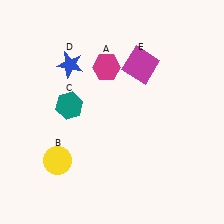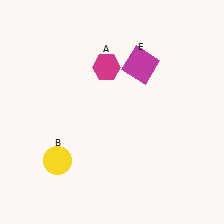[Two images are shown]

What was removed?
The teal hexagon (C), the blue star (D) were removed in Image 2.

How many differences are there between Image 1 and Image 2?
There are 2 differences between the two images.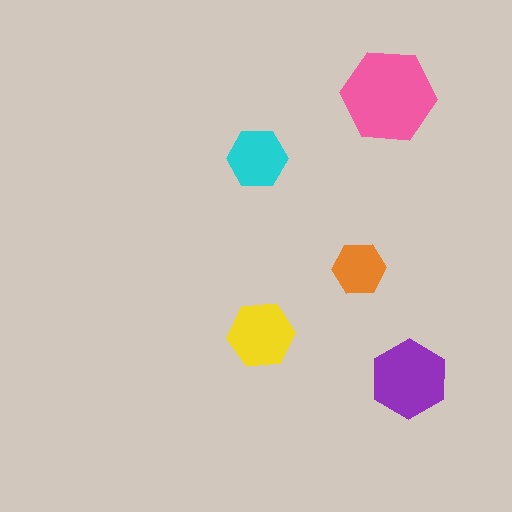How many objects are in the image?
There are 5 objects in the image.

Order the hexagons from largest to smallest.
the pink one, the purple one, the yellow one, the cyan one, the orange one.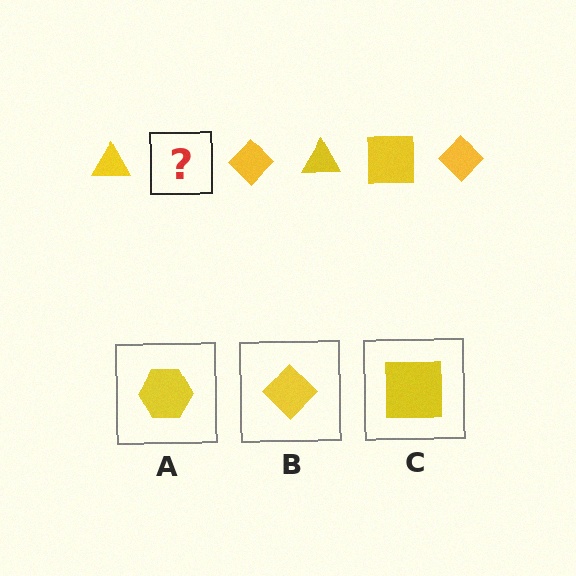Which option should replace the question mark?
Option C.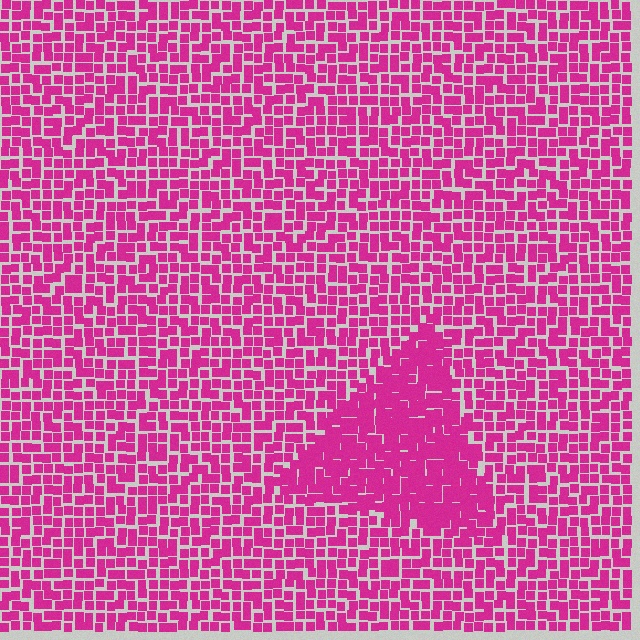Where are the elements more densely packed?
The elements are more densely packed inside the triangle boundary.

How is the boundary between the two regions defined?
The boundary is defined by a change in element density (approximately 1.5x ratio). All elements are the same color, size, and shape.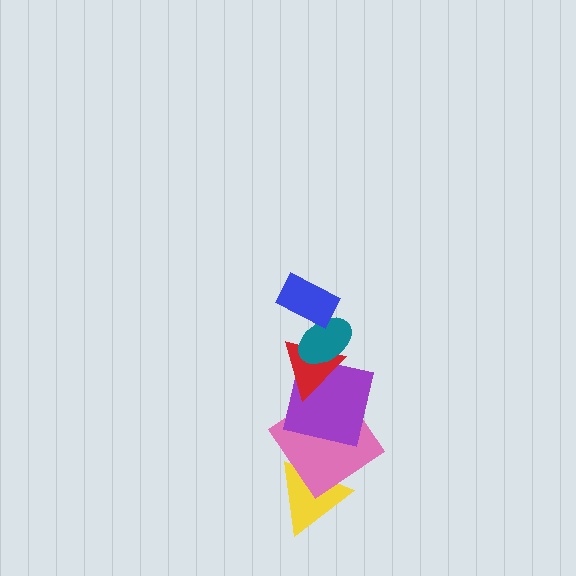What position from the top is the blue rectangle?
The blue rectangle is 1st from the top.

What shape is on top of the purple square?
The red triangle is on top of the purple square.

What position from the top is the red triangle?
The red triangle is 3rd from the top.